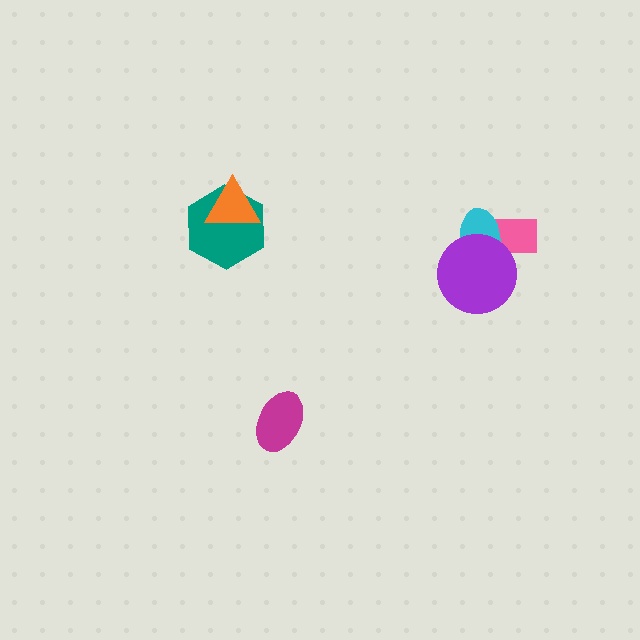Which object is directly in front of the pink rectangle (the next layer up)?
The cyan ellipse is directly in front of the pink rectangle.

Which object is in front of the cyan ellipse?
The purple circle is in front of the cyan ellipse.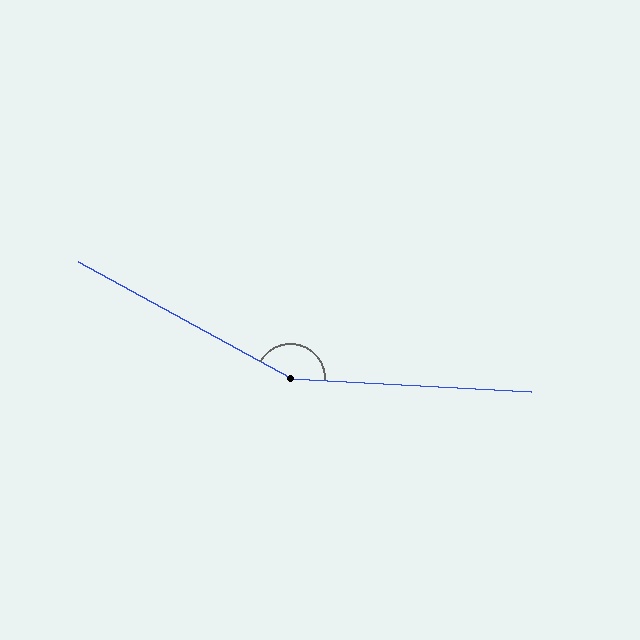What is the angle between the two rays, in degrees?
Approximately 154 degrees.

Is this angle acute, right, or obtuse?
It is obtuse.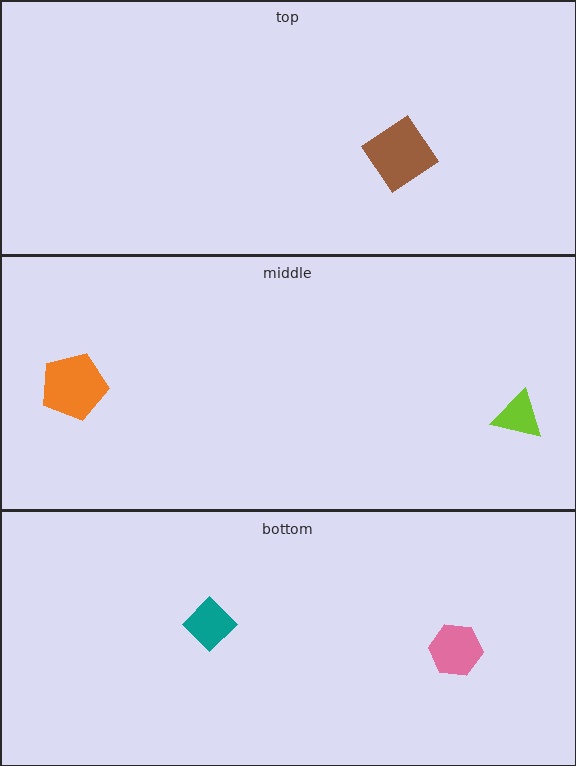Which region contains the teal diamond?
The bottom region.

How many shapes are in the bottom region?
2.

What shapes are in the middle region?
The lime triangle, the orange pentagon.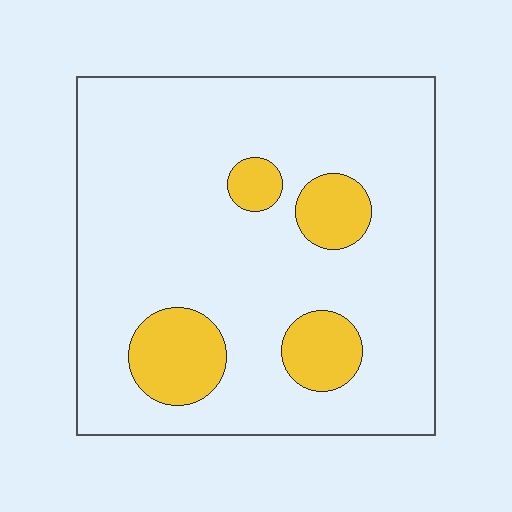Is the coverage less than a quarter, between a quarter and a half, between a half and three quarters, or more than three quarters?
Less than a quarter.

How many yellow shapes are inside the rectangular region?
4.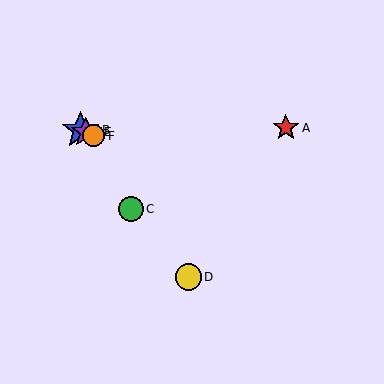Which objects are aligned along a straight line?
Objects B, E, F are aligned along a straight line.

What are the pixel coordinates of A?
Object A is at (286, 128).